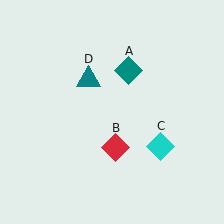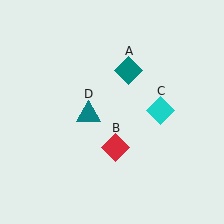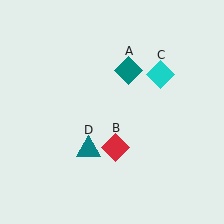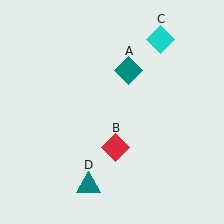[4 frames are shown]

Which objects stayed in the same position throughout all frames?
Teal diamond (object A) and red diamond (object B) remained stationary.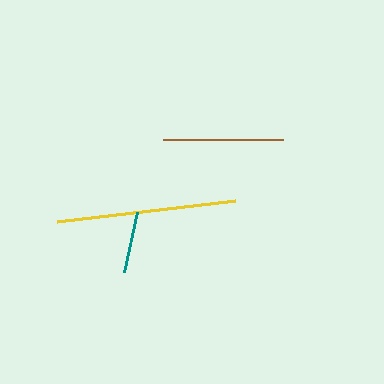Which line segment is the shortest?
The teal line is the shortest at approximately 61 pixels.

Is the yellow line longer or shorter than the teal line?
The yellow line is longer than the teal line.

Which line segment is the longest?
The yellow line is the longest at approximately 180 pixels.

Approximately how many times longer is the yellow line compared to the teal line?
The yellow line is approximately 2.9 times the length of the teal line.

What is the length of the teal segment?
The teal segment is approximately 61 pixels long.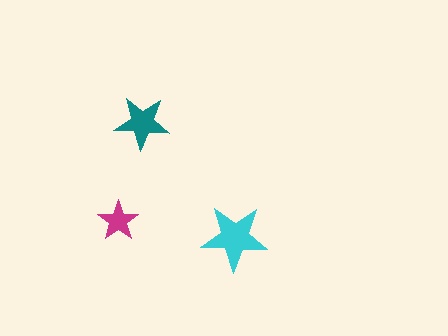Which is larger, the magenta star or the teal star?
The teal one.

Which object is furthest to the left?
The magenta star is leftmost.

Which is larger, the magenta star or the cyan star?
The cyan one.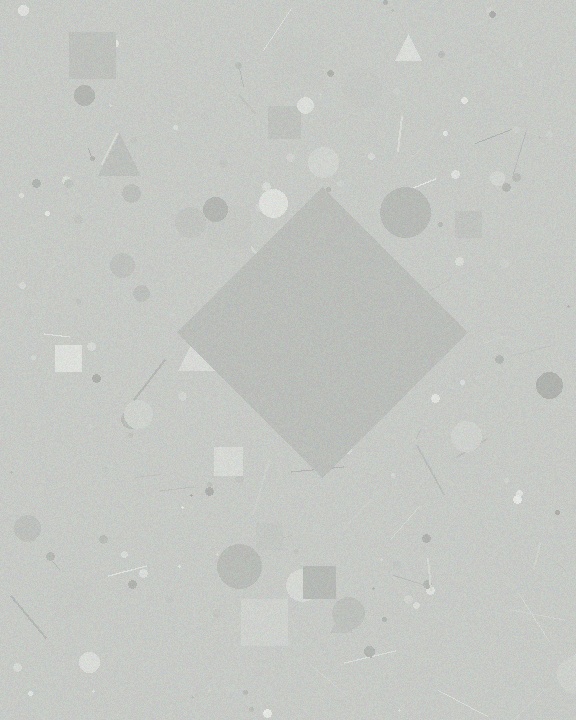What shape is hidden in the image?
A diamond is hidden in the image.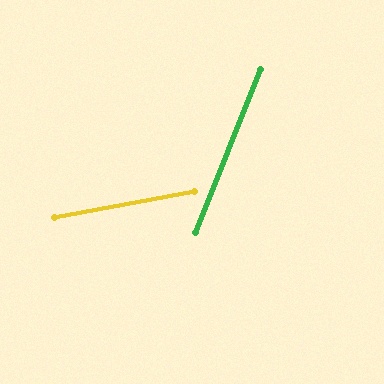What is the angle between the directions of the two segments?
Approximately 58 degrees.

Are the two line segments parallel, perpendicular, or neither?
Neither parallel nor perpendicular — they differ by about 58°.